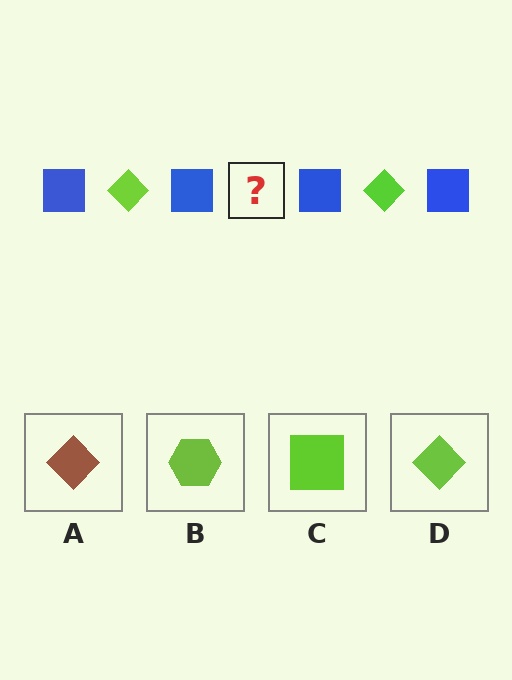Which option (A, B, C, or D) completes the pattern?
D.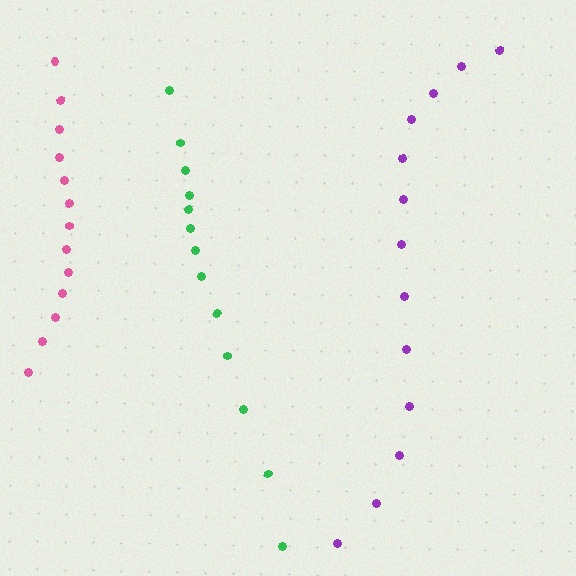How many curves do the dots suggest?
There are 3 distinct paths.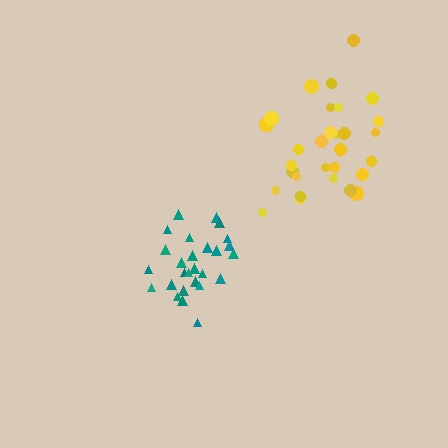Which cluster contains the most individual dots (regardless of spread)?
Yellow (30).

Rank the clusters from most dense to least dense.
teal, yellow.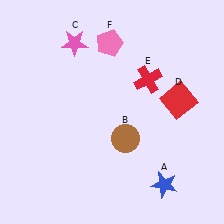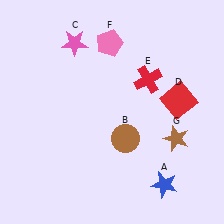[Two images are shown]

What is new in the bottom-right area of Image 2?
A brown star (G) was added in the bottom-right area of Image 2.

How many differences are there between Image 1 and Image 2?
There is 1 difference between the two images.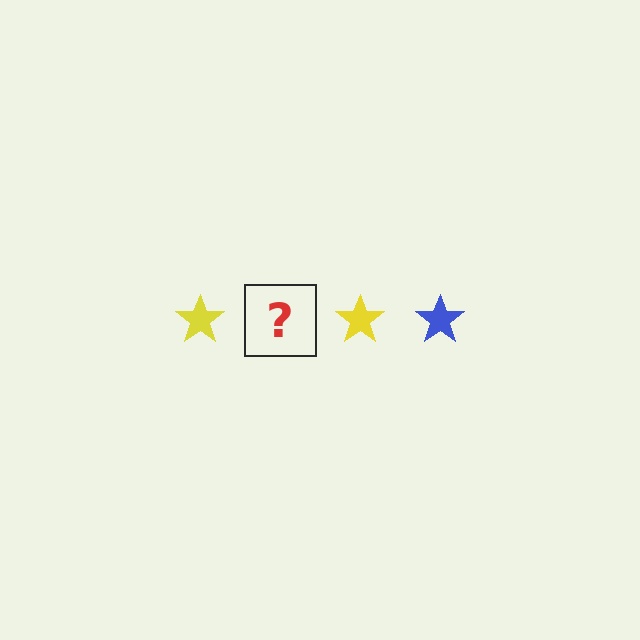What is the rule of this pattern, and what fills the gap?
The rule is that the pattern cycles through yellow, blue stars. The gap should be filled with a blue star.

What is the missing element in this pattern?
The missing element is a blue star.